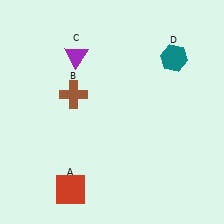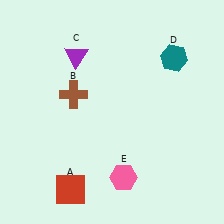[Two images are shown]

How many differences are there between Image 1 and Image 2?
There is 1 difference between the two images.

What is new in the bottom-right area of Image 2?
A pink hexagon (E) was added in the bottom-right area of Image 2.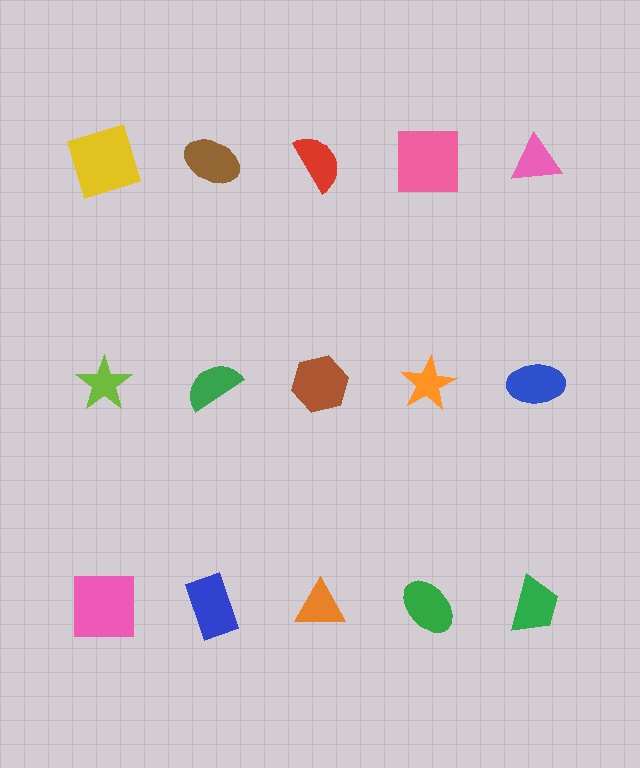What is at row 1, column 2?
A brown ellipse.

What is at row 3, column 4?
A green ellipse.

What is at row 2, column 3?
A brown hexagon.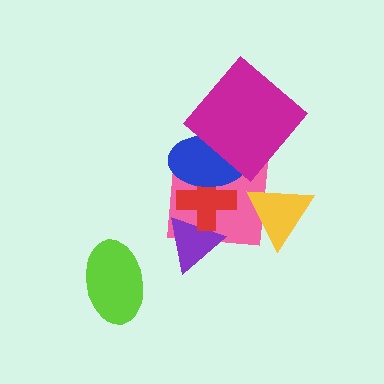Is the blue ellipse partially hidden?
Yes, it is partially covered by another shape.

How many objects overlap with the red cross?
3 objects overlap with the red cross.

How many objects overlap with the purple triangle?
2 objects overlap with the purple triangle.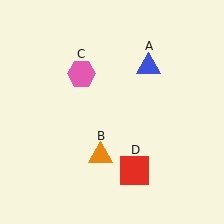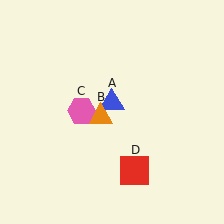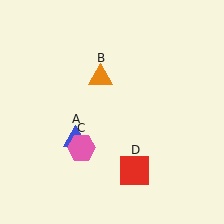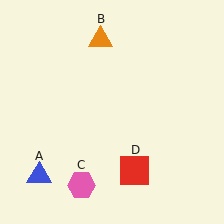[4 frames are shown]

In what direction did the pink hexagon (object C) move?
The pink hexagon (object C) moved down.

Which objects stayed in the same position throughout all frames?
Red square (object D) remained stationary.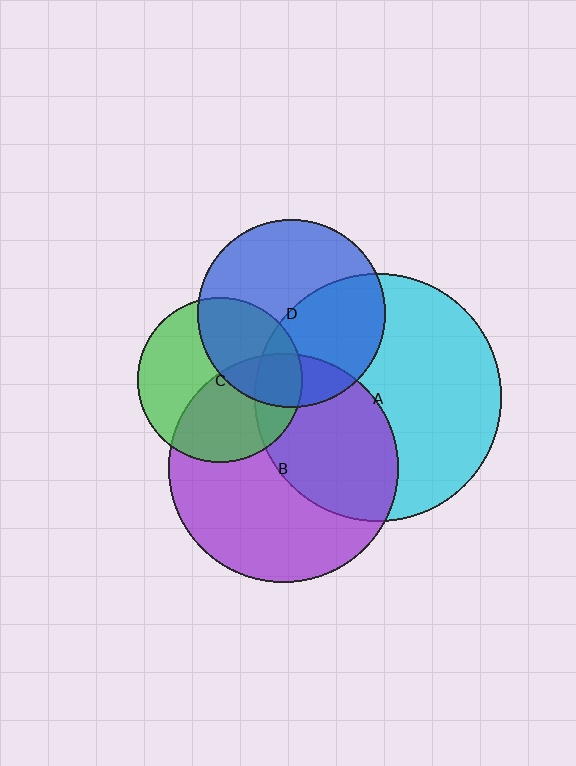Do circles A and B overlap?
Yes.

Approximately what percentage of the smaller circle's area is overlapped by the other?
Approximately 45%.